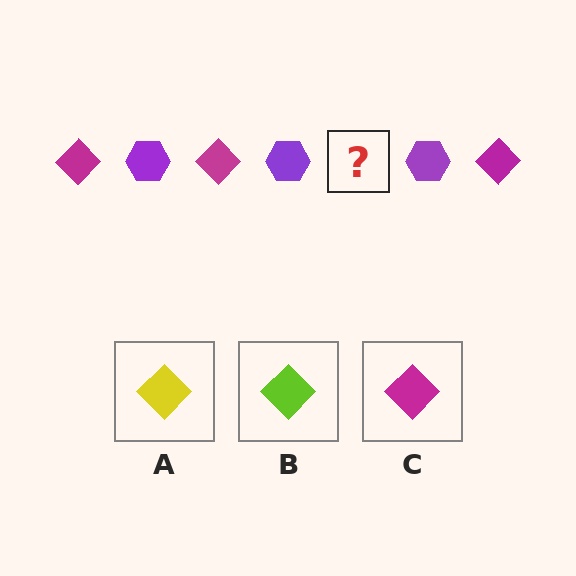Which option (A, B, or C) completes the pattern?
C.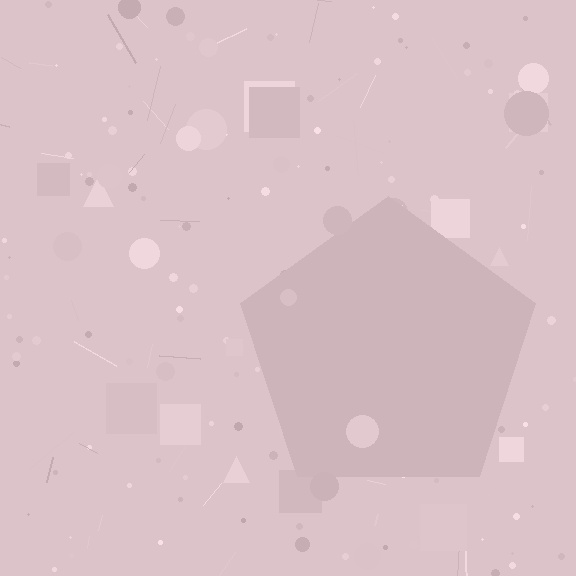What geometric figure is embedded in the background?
A pentagon is embedded in the background.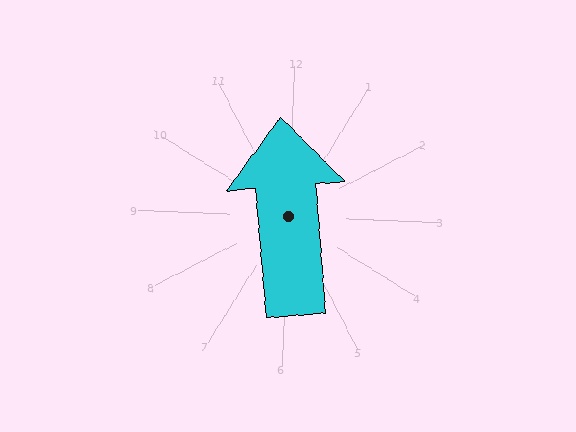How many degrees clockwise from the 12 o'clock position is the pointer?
Approximately 353 degrees.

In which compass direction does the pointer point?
North.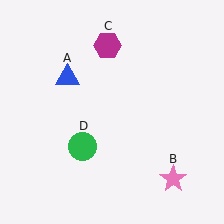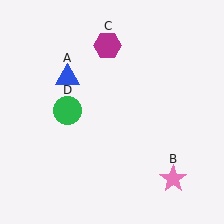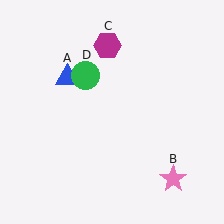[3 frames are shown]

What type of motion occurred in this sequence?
The green circle (object D) rotated clockwise around the center of the scene.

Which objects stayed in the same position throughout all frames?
Blue triangle (object A) and pink star (object B) and magenta hexagon (object C) remained stationary.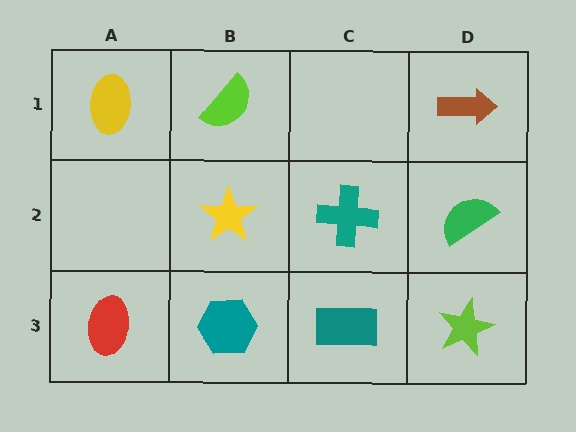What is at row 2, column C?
A teal cross.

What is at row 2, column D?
A green semicircle.